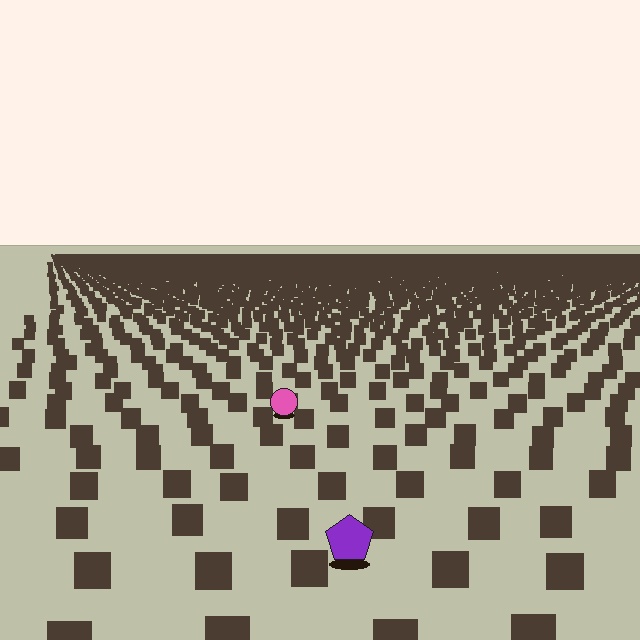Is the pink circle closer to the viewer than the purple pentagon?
No. The purple pentagon is closer — you can tell from the texture gradient: the ground texture is coarser near it.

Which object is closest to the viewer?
The purple pentagon is closest. The texture marks near it are larger and more spread out.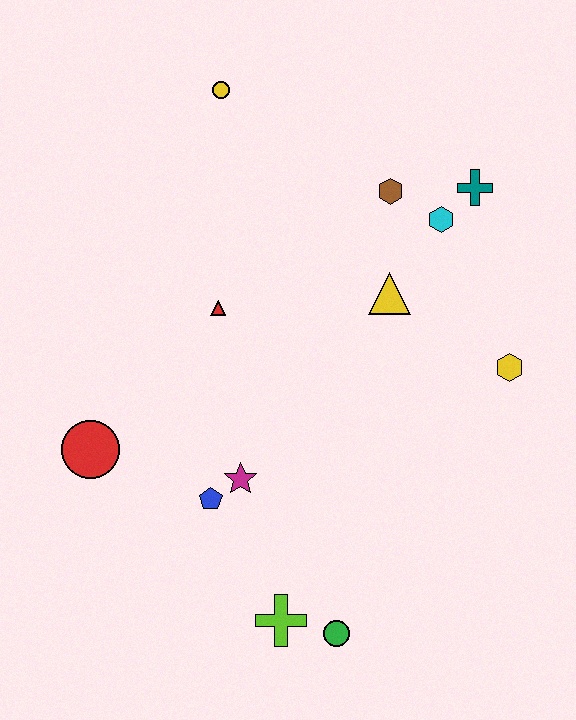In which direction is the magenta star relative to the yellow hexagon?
The magenta star is to the left of the yellow hexagon.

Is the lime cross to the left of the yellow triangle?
Yes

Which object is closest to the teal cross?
The cyan hexagon is closest to the teal cross.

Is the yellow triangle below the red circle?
No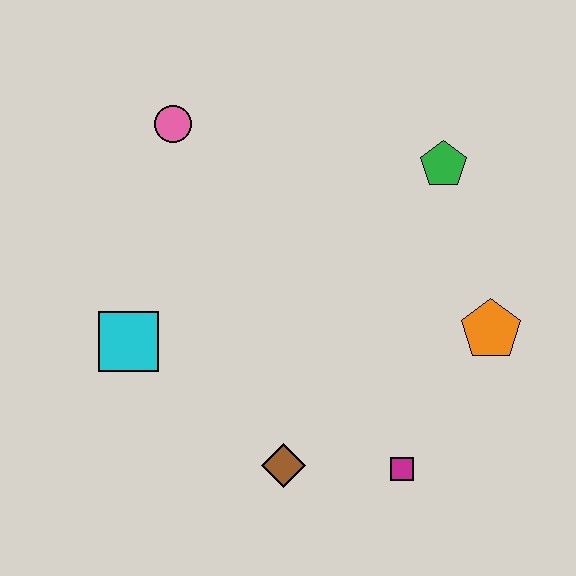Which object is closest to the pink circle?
The cyan square is closest to the pink circle.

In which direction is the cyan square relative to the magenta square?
The cyan square is to the left of the magenta square.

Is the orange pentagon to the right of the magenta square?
Yes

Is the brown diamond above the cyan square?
No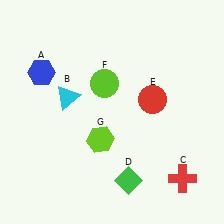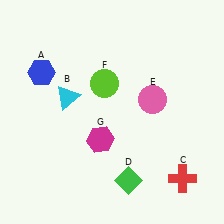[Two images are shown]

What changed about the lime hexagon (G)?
In Image 1, G is lime. In Image 2, it changed to magenta.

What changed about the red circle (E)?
In Image 1, E is red. In Image 2, it changed to pink.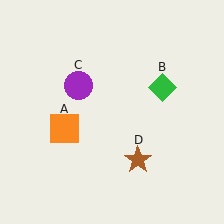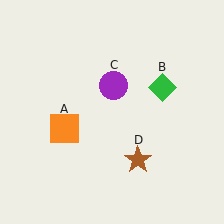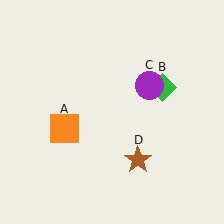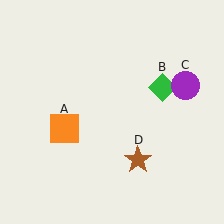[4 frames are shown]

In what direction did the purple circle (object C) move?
The purple circle (object C) moved right.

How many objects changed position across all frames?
1 object changed position: purple circle (object C).